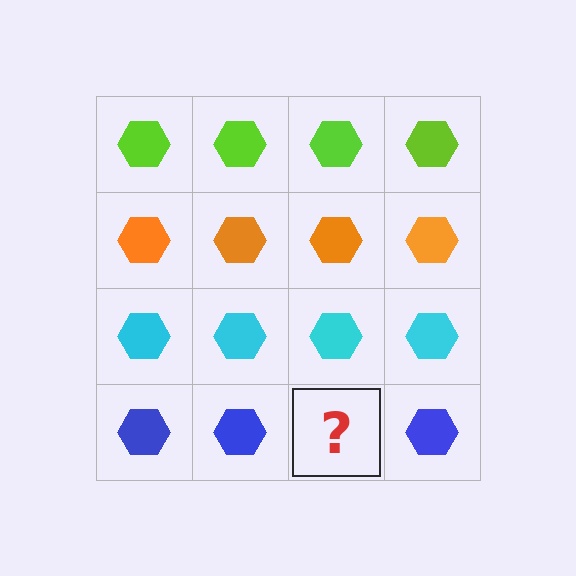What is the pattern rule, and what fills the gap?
The rule is that each row has a consistent color. The gap should be filled with a blue hexagon.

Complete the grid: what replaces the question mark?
The question mark should be replaced with a blue hexagon.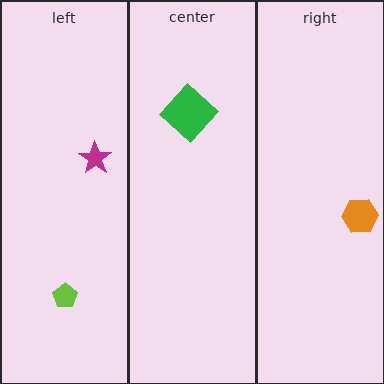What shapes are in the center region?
The green diamond.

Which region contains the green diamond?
The center region.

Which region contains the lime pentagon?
The left region.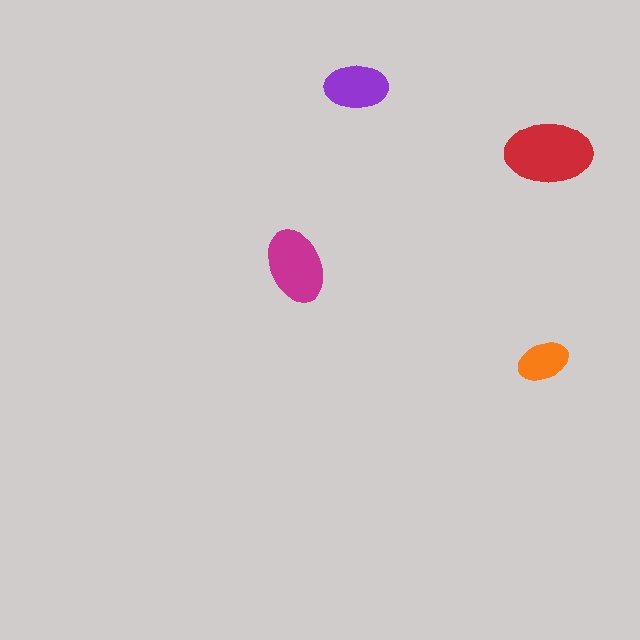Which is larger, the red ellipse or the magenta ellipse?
The red one.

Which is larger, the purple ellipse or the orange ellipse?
The purple one.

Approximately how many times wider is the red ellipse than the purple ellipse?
About 1.5 times wider.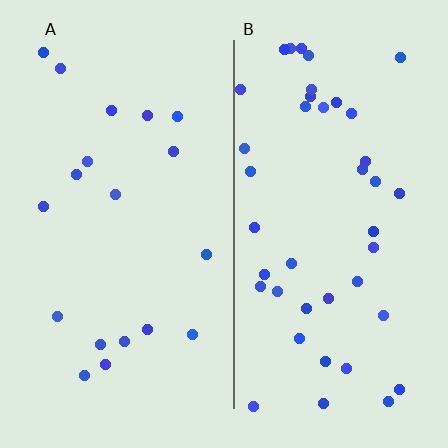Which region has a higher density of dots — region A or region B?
B (the right).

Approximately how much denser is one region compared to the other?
Approximately 2.2× — region B over region A.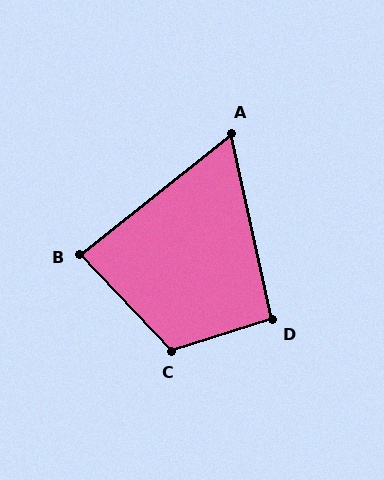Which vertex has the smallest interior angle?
A, at approximately 64 degrees.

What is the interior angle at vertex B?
Approximately 85 degrees (acute).